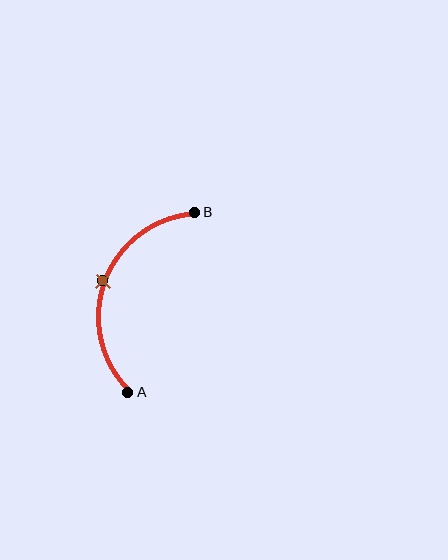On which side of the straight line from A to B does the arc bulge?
The arc bulges to the left of the straight line connecting A and B.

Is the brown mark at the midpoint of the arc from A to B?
Yes. The brown mark lies on the arc at equal arc-length from both A and B — it is the arc midpoint.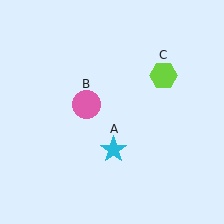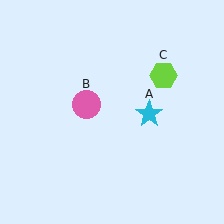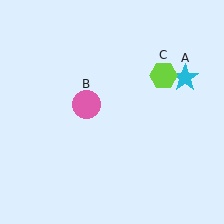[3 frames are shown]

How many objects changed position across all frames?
1 object changed position: cyan star (object A).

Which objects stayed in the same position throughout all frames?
Pink circle (object B) and lime hexagon (object C) remained stationary.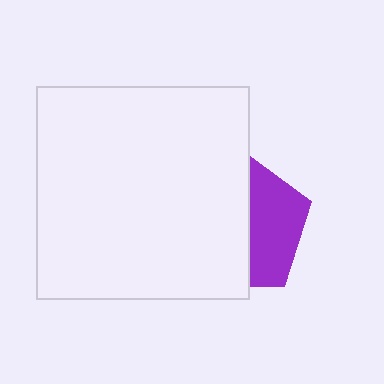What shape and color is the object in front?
The object in front is a white square.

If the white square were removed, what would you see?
You would see the complete purple pentagon.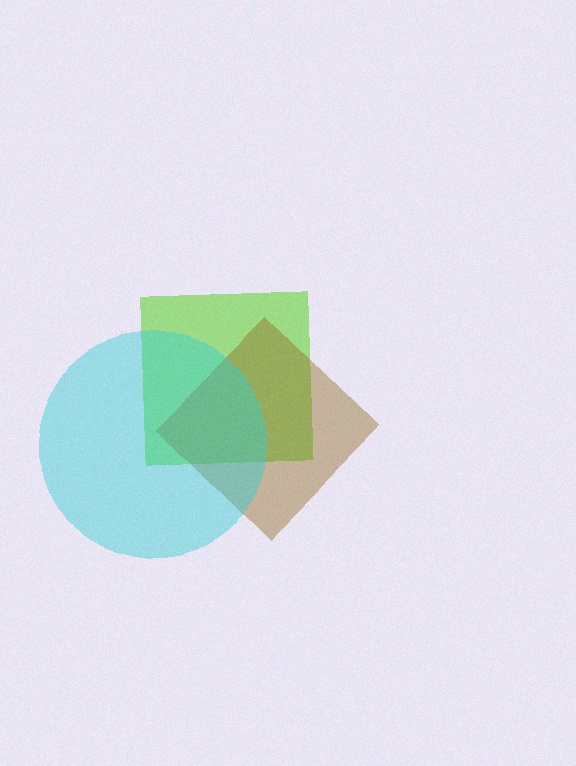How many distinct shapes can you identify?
There are 3 distinct shapes: a lime square, a brown diamond, a cyan circle.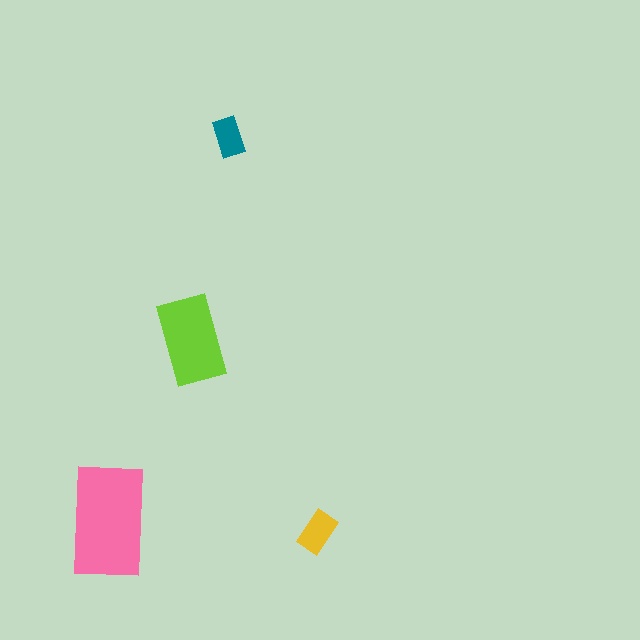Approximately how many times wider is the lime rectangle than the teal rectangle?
About 2 times wider.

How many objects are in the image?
There are 4 objects in the image.